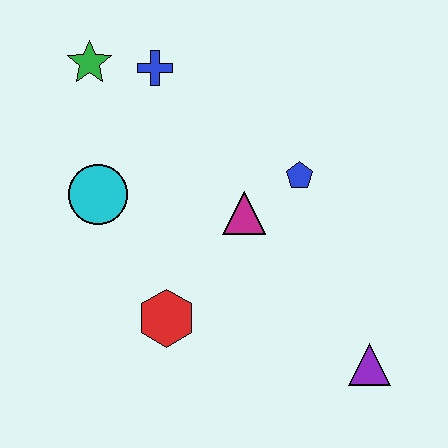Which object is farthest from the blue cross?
The purple triangle is farthest from the blue cross.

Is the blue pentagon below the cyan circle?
No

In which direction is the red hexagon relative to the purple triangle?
The red hexagon is to the left of the purple triangle.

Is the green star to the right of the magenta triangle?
No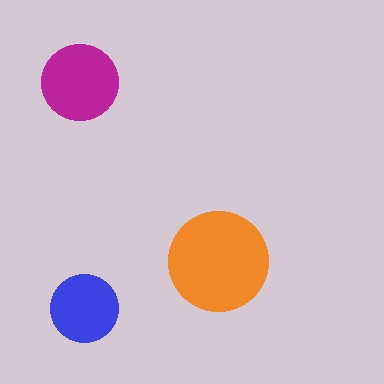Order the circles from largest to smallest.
the orange one, the magenta one, the blue one.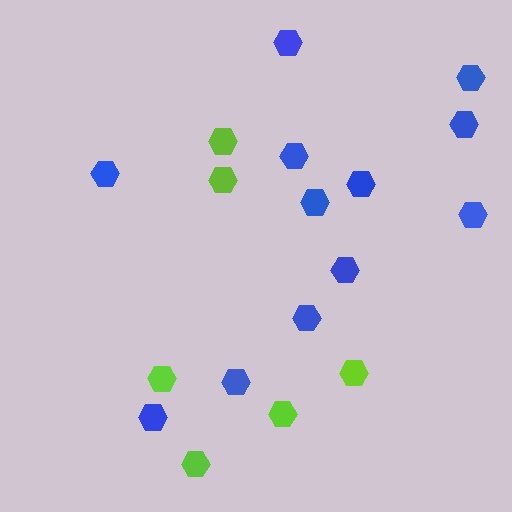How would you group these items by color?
There are 2 groups: one group of lime hexagons (6) and one group of blue hexagons (12).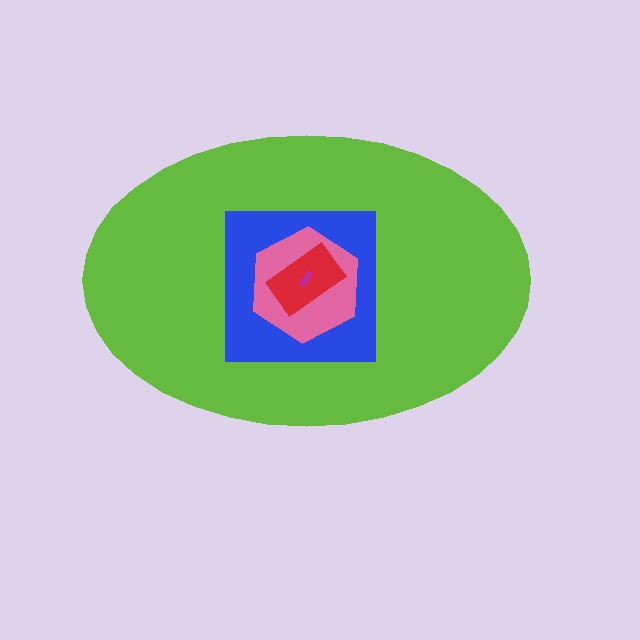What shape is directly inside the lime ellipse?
The blue square.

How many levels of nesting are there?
5.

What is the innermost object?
The magenta arrow.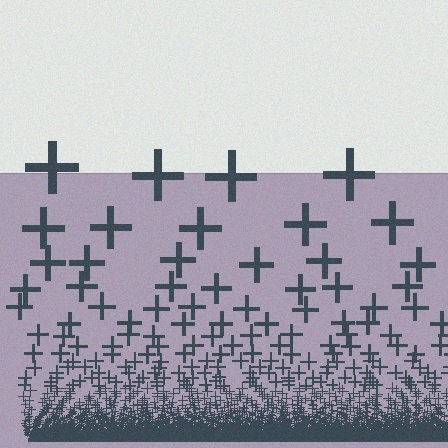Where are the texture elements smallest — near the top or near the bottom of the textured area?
Near the bottom.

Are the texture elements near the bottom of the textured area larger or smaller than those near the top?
Smaller. The gradient is inverted — elements near the bottom are smaller and denser.